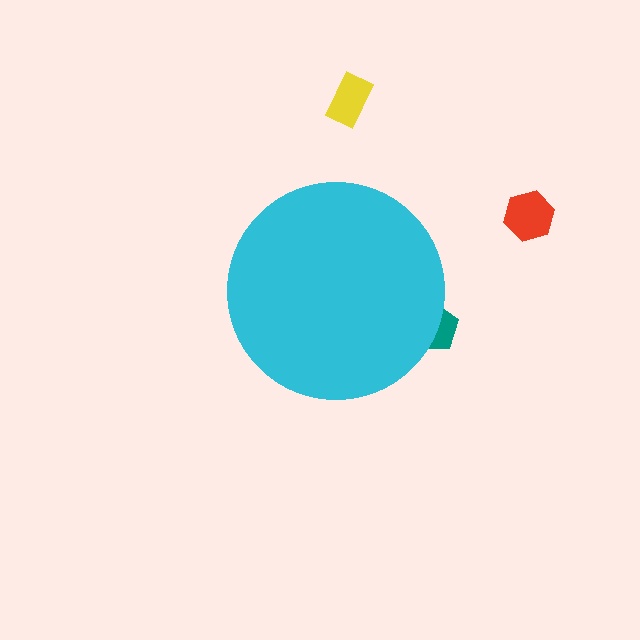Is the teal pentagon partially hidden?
Yes, the teal pentagon is partially hidden behind the cyan circle.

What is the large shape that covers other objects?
A cyan circle.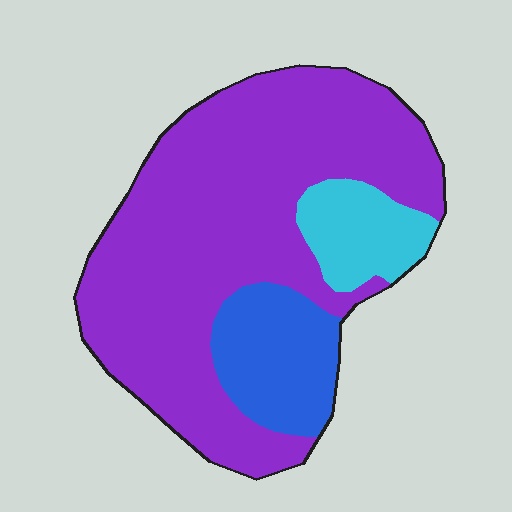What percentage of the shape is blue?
Blue takes up about one sixth (1/6) of the shape.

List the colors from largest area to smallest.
From largest to smallest: purple, blue, cyan.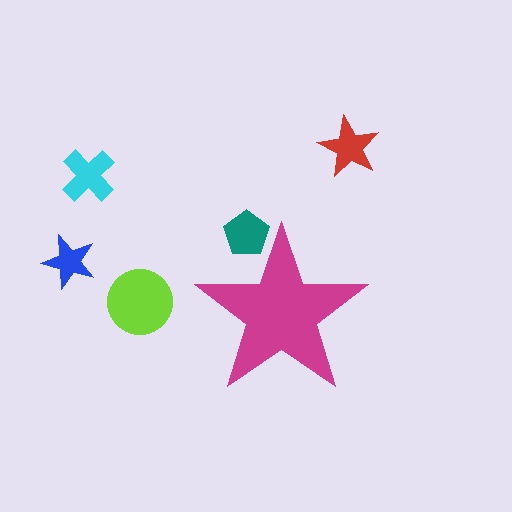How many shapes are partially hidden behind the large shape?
1 shape is partially hidden.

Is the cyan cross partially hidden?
No, the cyan cross is fully visible.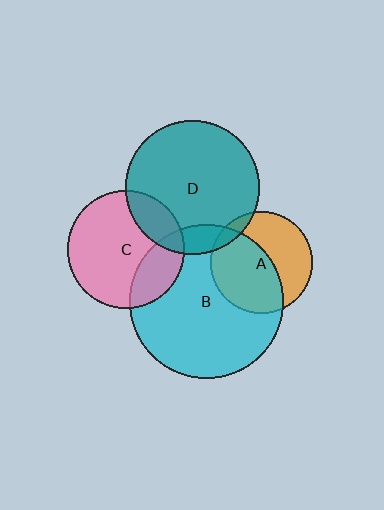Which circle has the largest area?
Circle B (cyan).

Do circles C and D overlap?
Yes.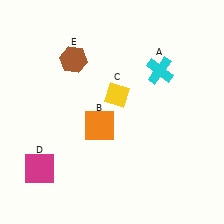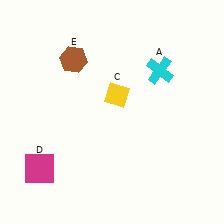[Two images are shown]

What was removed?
The orange square (B) was removed in Image 2.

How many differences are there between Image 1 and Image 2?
There is 1 difference between the two images.